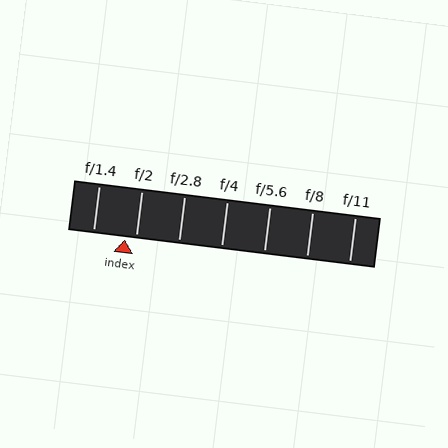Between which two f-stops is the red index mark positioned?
The index mark is between f/1.4 and f/2.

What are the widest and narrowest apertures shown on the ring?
The widest aperture shown is f/1.4 and the narrowest is f/11.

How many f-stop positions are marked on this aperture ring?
There are 7 f-stop positions marked.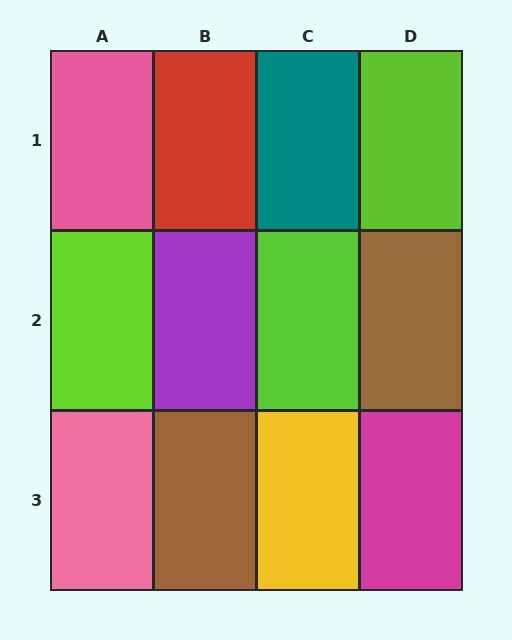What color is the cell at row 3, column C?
Yellow.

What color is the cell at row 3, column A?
Pink.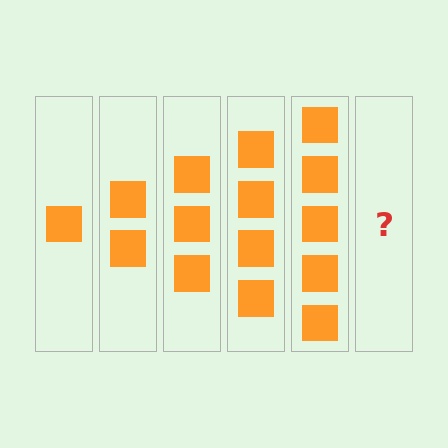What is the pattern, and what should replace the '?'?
The pattern is that each step adds one more square. The '?' should be 6 squares.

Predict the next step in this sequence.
The next step is 6 squares.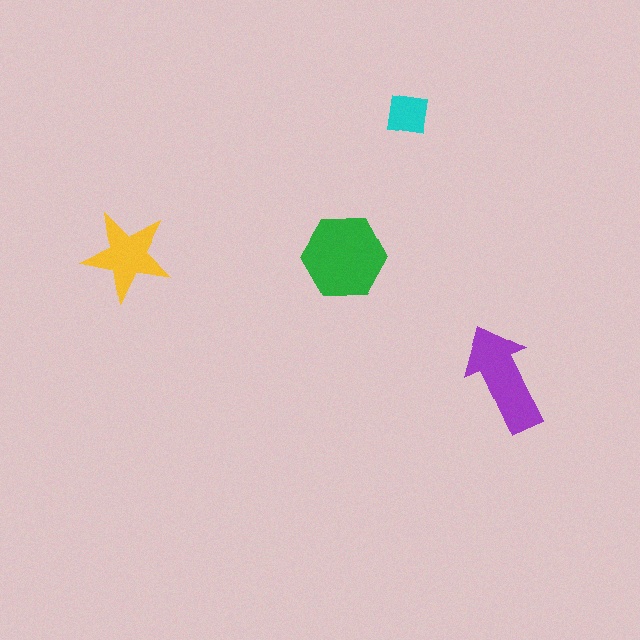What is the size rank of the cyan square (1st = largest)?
4th.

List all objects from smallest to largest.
The cyan square, the yellow star, the purple arrow, the green hexagon.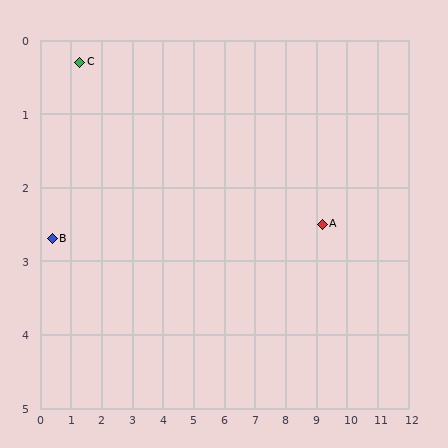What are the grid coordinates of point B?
Point B is at approximately (0.4, 2.7).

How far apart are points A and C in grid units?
Points A and C are about 8.2 grid units apart.